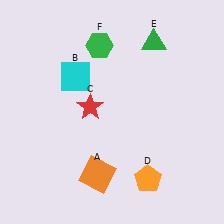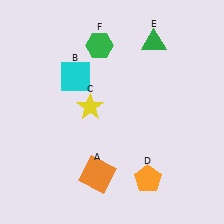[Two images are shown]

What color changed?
The star (C) changed from red in Image 1 to yellow in Image 2.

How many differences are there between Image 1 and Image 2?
There is 1 difference between the two images.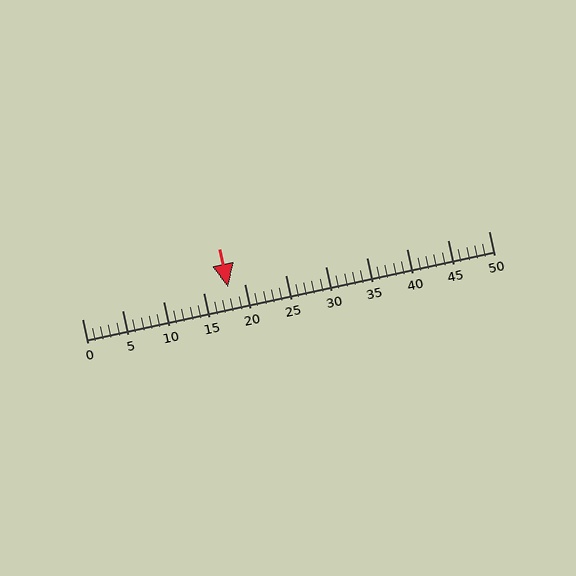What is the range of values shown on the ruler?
The ruler shows values from 0 to 50.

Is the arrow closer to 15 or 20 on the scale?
The arrow is closer to 20.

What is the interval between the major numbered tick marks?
The major tick marks are spaced 5 units apart.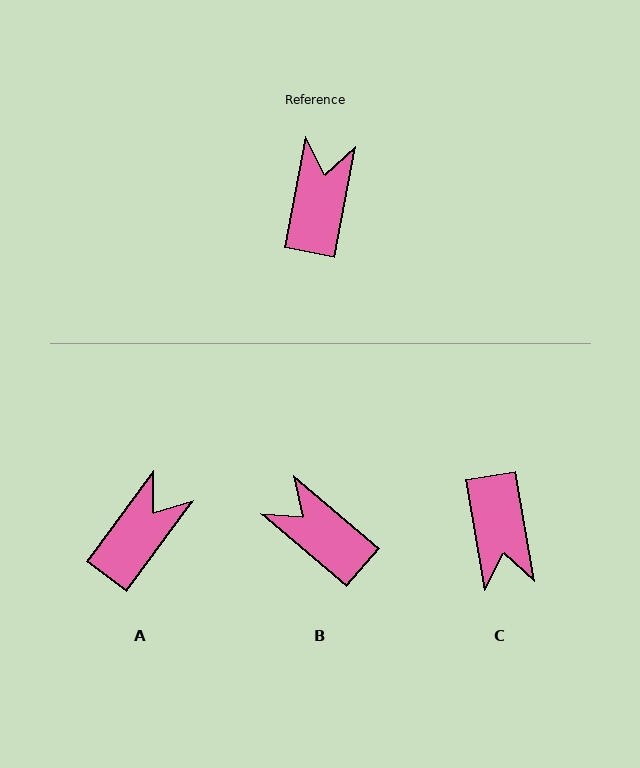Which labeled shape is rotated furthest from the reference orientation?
C, about 159 degrees away.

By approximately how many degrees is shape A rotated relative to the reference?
Approximately 26 degrees clockwise.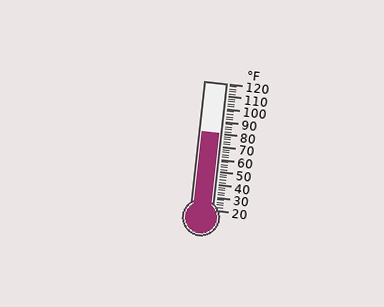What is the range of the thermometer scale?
The thermometer scale ranges from 20°F to 120°F.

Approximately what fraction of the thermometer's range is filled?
The thermometer is filled to approximately 60% of its range.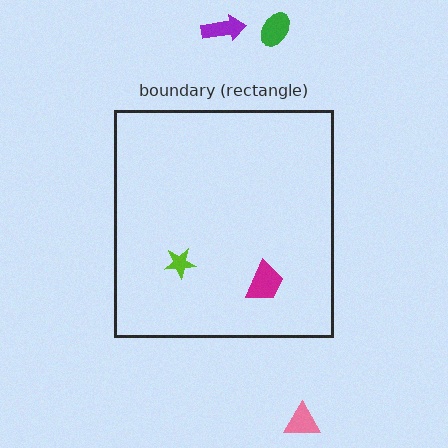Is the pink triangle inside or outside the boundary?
Outside.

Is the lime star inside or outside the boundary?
Inside.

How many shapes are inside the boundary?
2 inside, 3 outside.